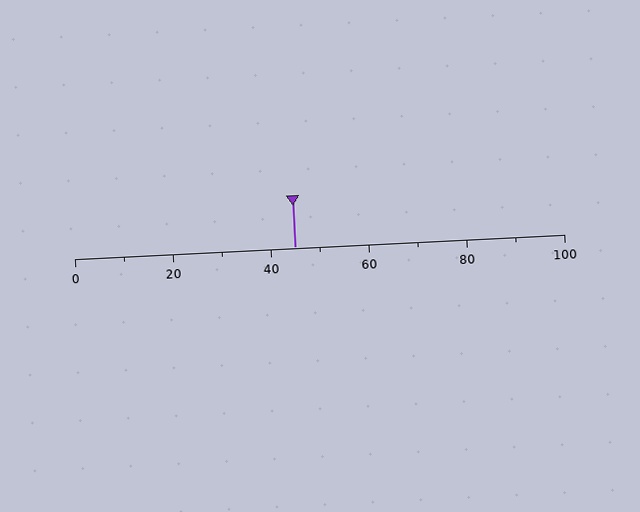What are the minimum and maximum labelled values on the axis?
The axis runs from 0 to 100.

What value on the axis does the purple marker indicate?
The marker indicates approximately 45.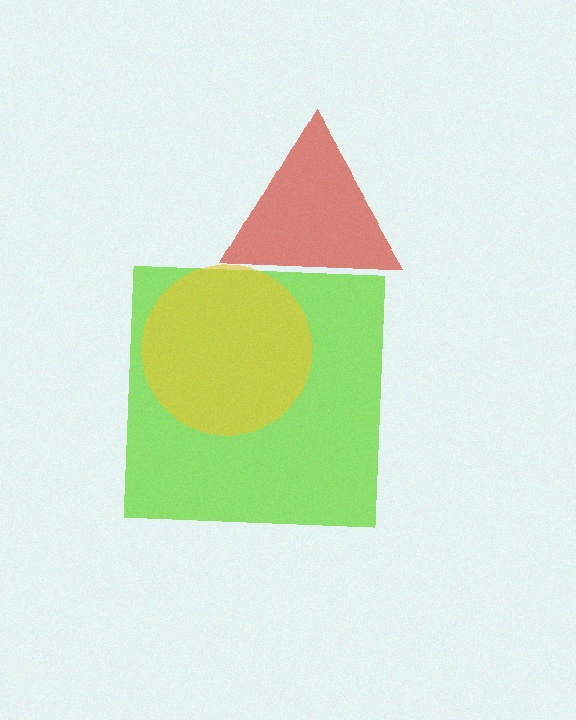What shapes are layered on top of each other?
The layered shapes are: a lime square, a red triangle, a yellow circle.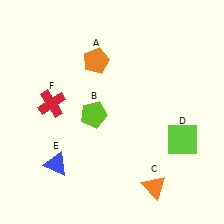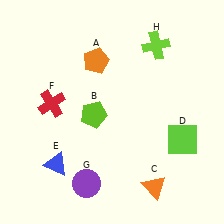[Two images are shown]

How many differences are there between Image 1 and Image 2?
There are 2 differences between the two images.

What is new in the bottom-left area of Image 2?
A purple circle (G) was added in the bottom-left area of Image 2.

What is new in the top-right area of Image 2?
A lime cross (H) was added in the top-right area of Image 2.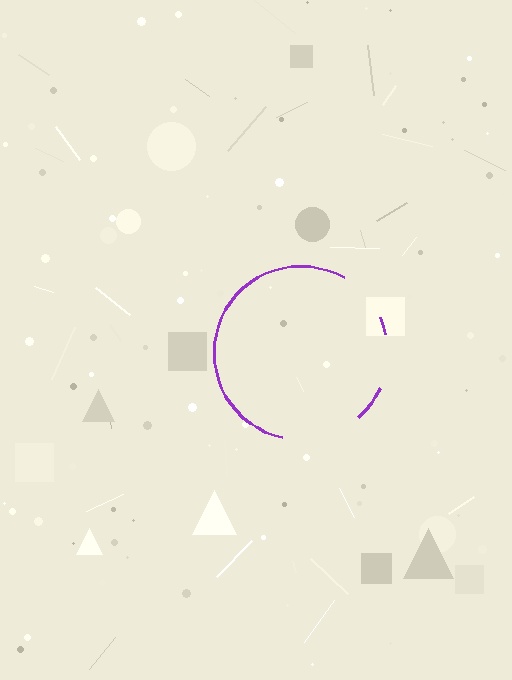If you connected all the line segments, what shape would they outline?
They would outline a circle.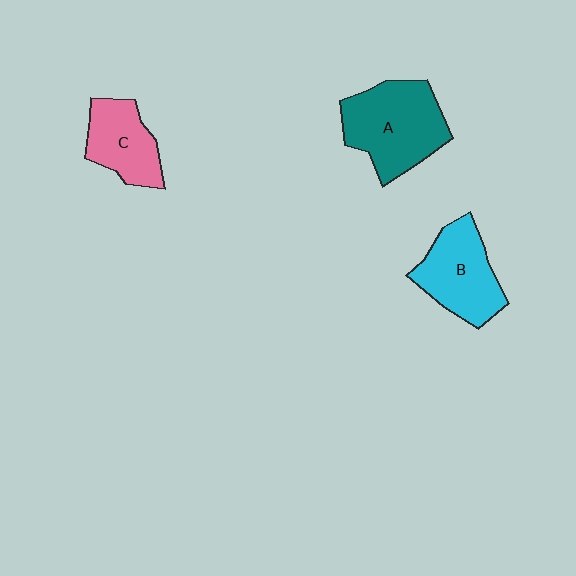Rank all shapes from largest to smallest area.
From largest to smallest: A (teal), B (cyan), C (pink).